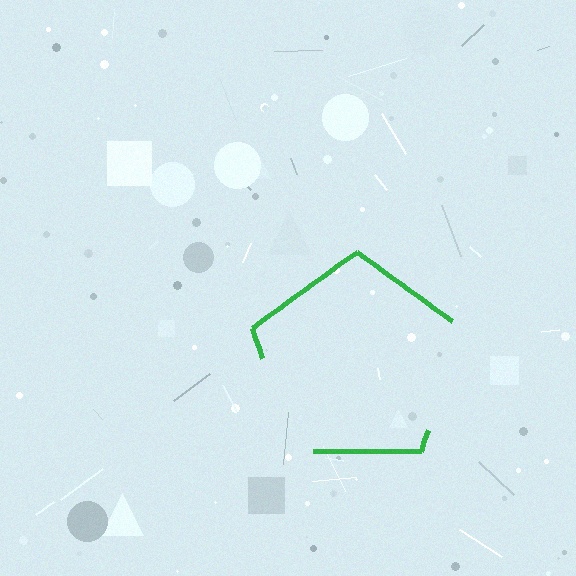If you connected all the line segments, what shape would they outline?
They would outline a pentagon.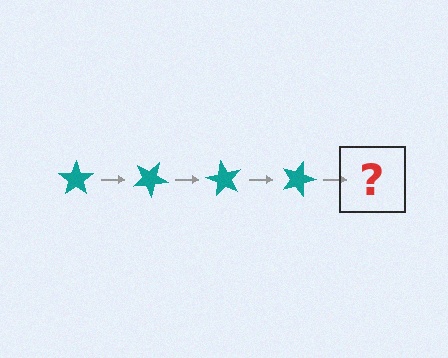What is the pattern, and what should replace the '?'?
The pattern is that the star rotates 30 degrees each step. The '?' should be a teal star rotated 120 degrees.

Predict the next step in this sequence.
The next step is a teal star rotated 120 degrees.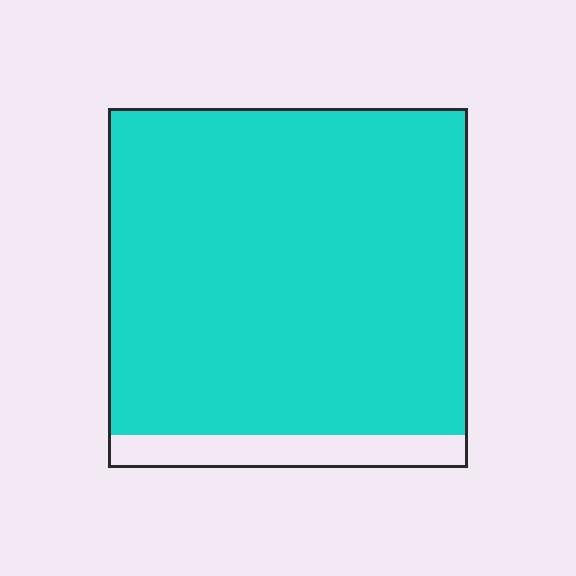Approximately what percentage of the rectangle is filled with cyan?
Approximately 90%.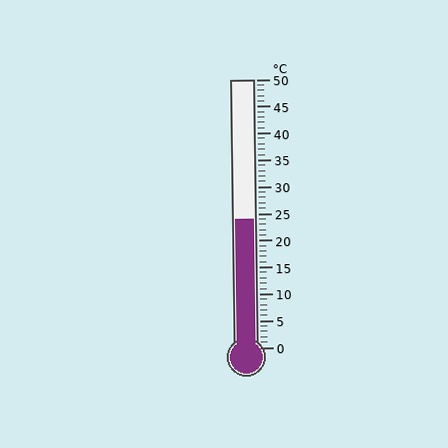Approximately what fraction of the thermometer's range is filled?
The thermometer is filled to approximately 50% of its range.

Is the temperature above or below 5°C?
The temperature is above 5°C.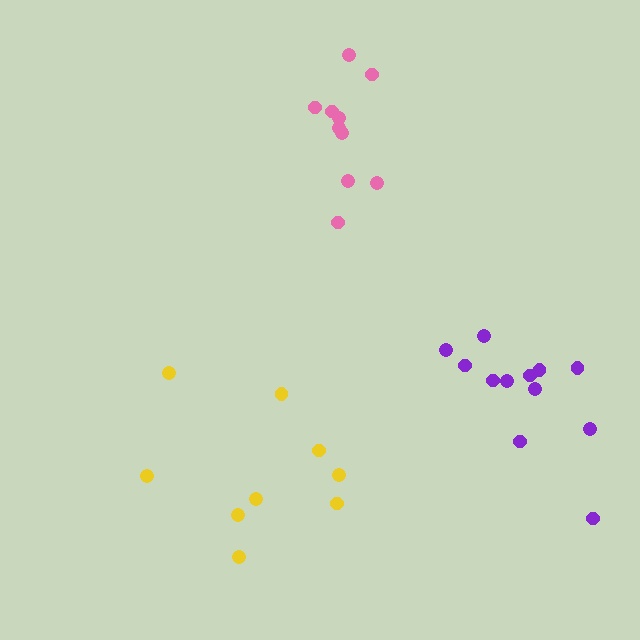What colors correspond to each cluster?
The clusters are colored: purple, yellow, pink.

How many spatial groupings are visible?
There are 3 spatial groupings.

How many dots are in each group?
Group 1: 12 dots, Group 2: 9 dots, Group 3: 10 dots (31 total).